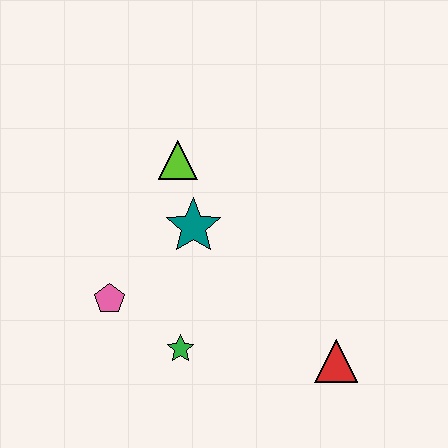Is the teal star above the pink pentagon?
Yes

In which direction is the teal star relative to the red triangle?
The teal star is to the left of the red triangle.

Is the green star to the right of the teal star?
No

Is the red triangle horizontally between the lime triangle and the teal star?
No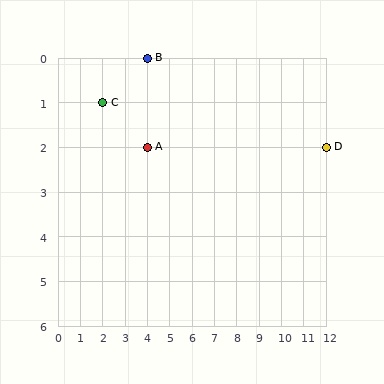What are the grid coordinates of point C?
Point C is at grid coordinates (2, 1).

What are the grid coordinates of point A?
Point A is at grid coordinates (4, 2).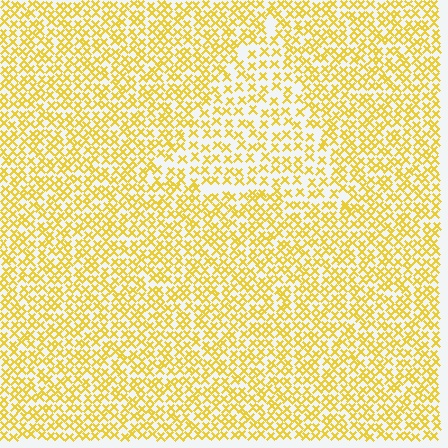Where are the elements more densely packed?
The elements are more densely packed outside the triangle boundary.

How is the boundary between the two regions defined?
The boundary is defined by a change in element density (approximately 1.6x ratio). All elements are the same color, size, and shape.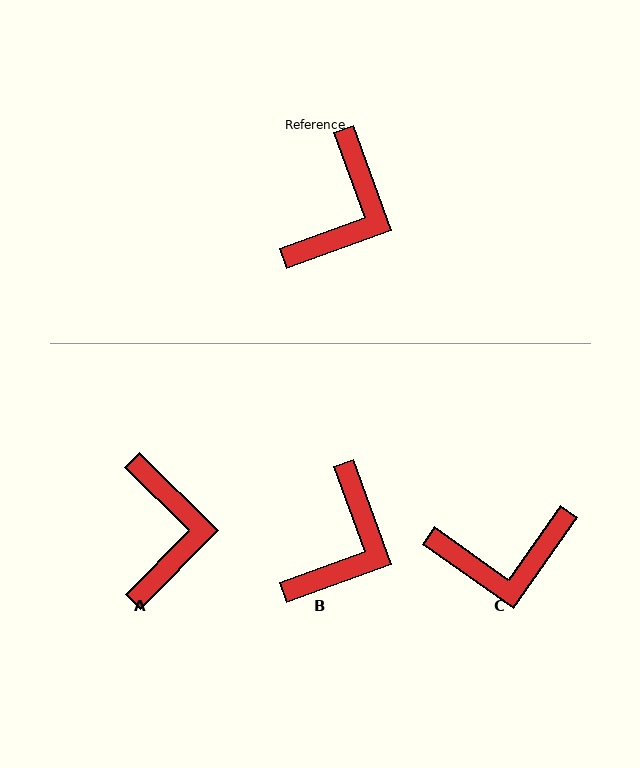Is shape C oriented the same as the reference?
No, it is off by about 55 degrees.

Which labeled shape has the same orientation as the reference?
B.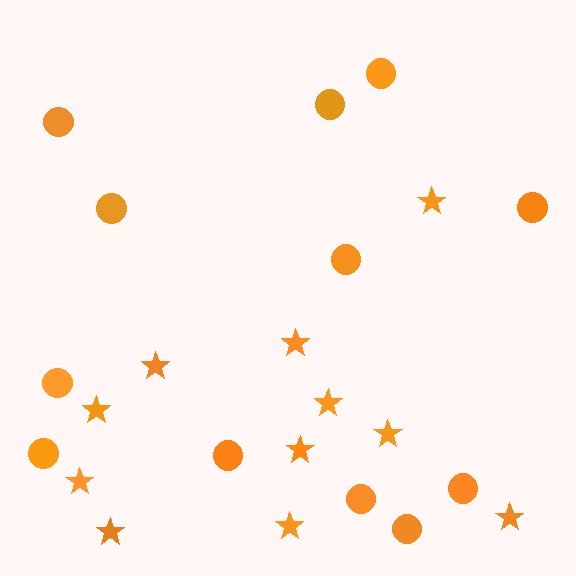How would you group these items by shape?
There are 2 groups: one group of stars (11) and one group of circles (12).